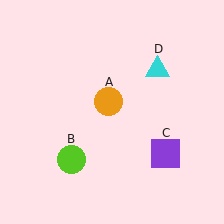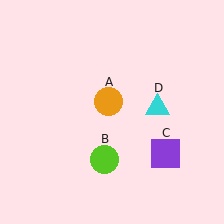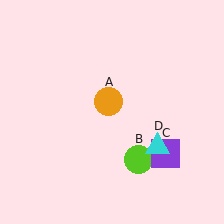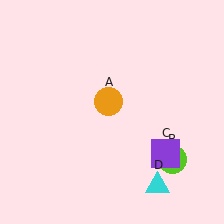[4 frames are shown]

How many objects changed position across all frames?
2 objects changed position: lime circle (object B), cyan triangle (object D).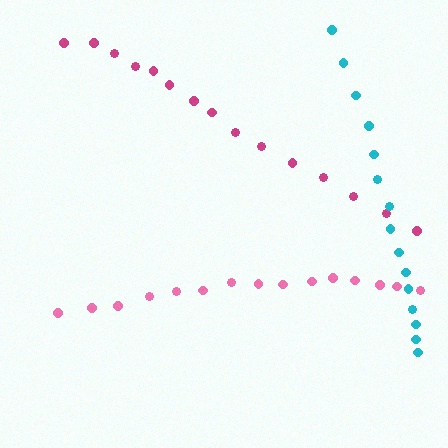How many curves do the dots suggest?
There are 3 distinct paths.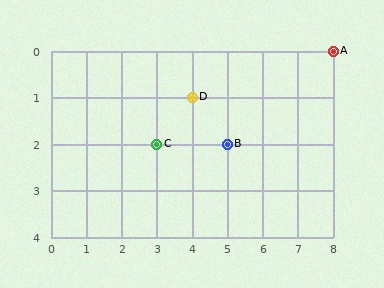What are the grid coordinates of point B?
Point B is at grid coordinates (5, 2).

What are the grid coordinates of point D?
Point D is at grid coordinates (4, 1).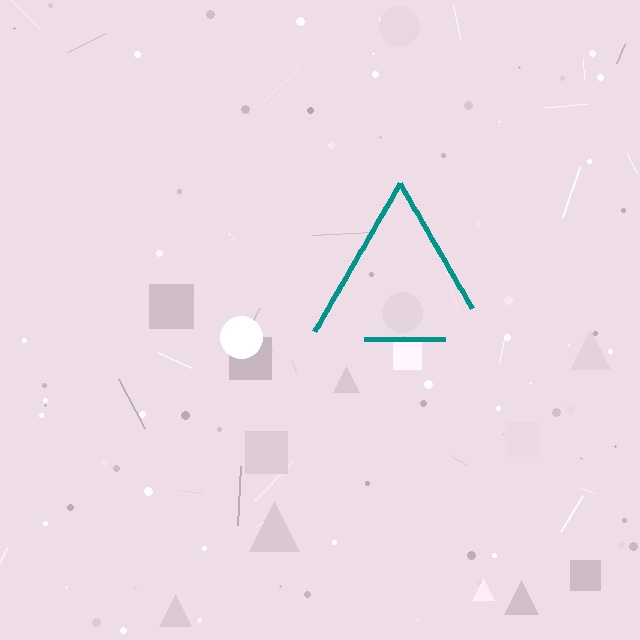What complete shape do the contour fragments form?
The contour fragments form a triangle.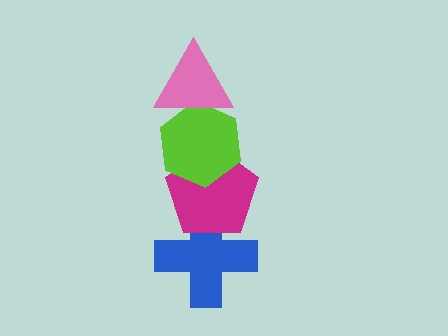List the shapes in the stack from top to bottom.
From top to bottom: the pink triangle, the lime hexagon, the magenta pentagon, the blue cross.